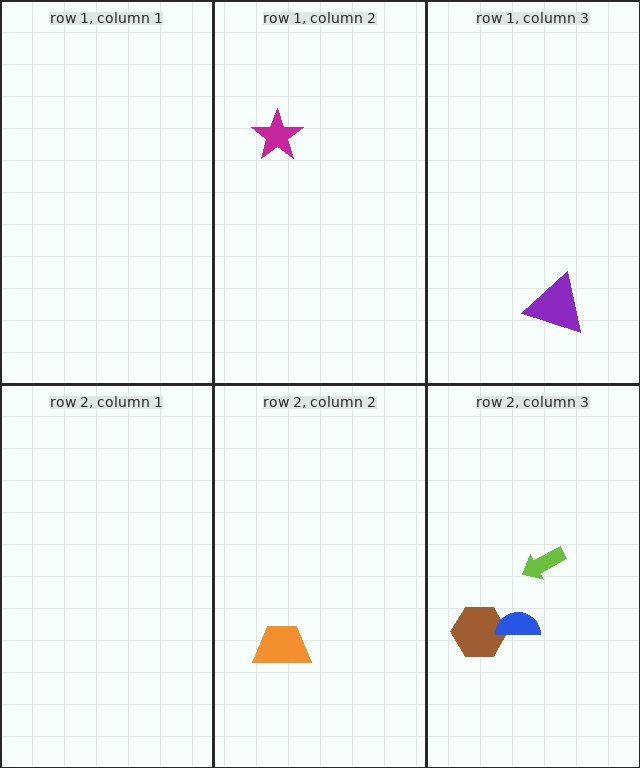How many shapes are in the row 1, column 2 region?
1.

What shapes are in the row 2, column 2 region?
The orange trapezoid.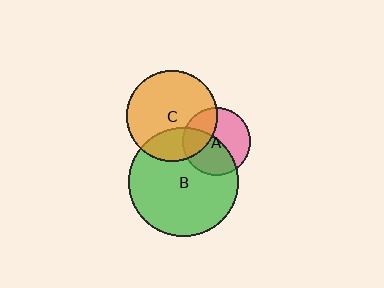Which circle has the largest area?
Circle B (green).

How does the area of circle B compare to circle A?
Approximately 2.6 times.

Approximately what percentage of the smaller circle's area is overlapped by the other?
Approximately 30%.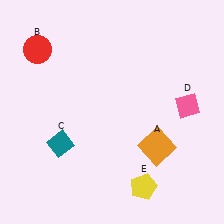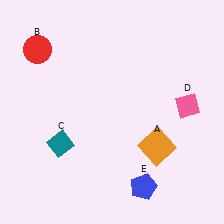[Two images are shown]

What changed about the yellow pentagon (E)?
In Image 1, E is yellow. In Image 2, it changed to blue.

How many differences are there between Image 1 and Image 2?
There is 1 difference between the two images.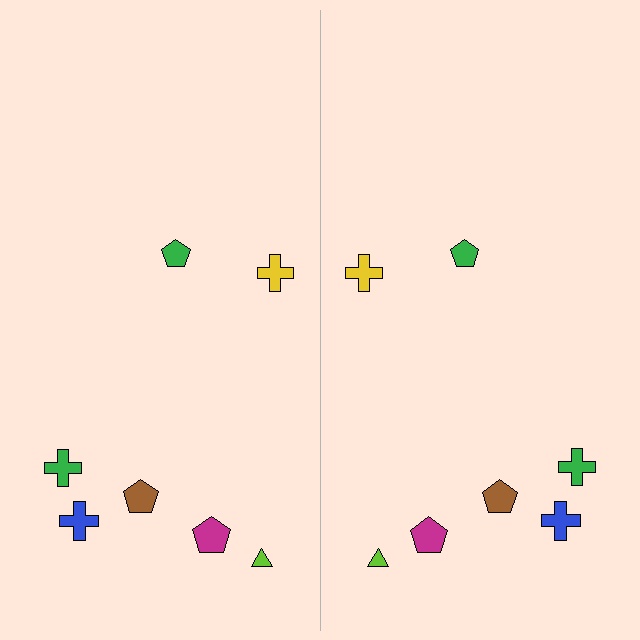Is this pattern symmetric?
Yes, this pattern has bilateral (reflection) symmetry.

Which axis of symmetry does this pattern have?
The pattern has a vertical axis of symmetry running through the center of the image.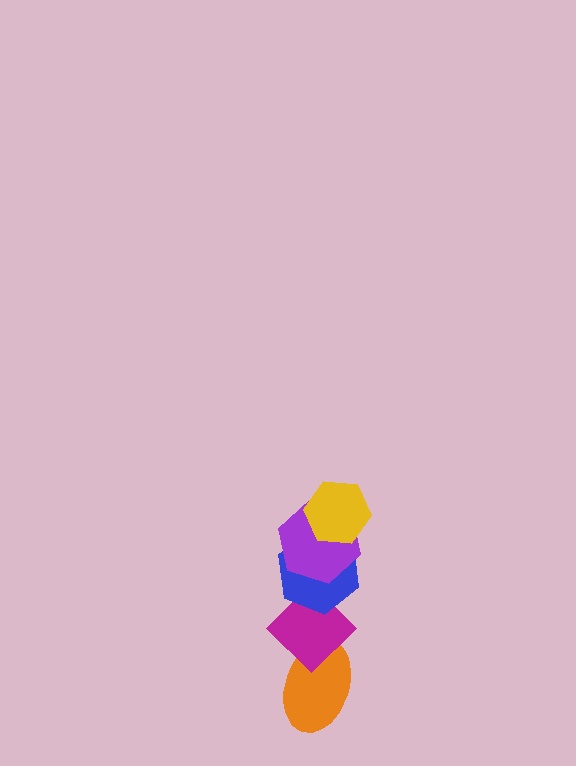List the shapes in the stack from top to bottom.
From top to bottom: the yellow hexagon, the purple hexagon, the blue hexagon, the magenta diamond, the orange ellipse.